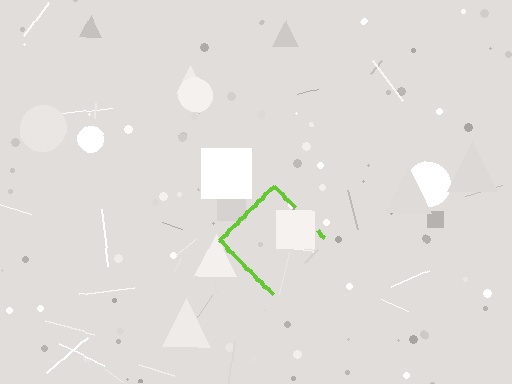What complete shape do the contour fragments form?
The contour fragments form a diamond.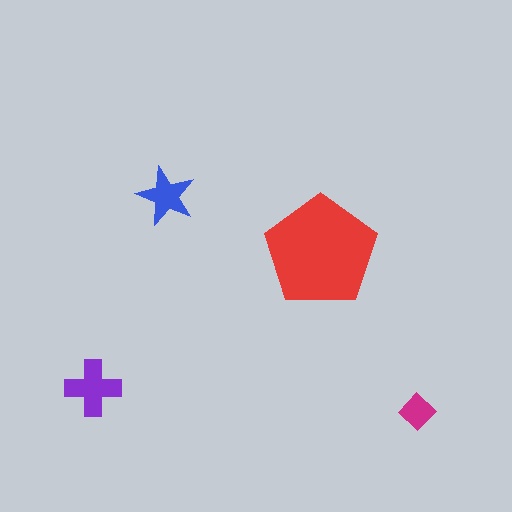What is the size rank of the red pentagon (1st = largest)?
1st.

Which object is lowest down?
The magenta diamond is bottommost.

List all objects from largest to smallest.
The red pentagon, the purple cross, the blue star, the magenta diamond.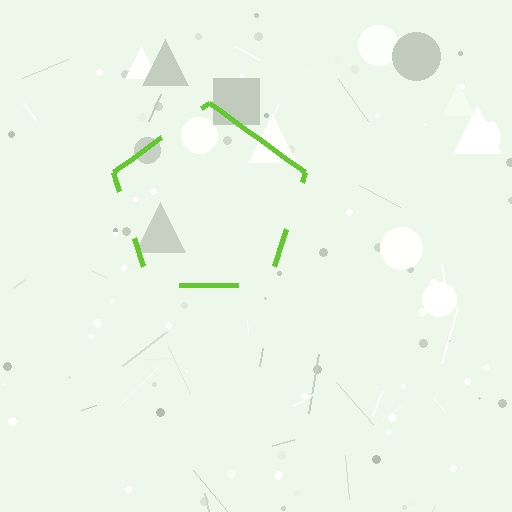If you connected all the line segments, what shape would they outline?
They would outline a pentagon.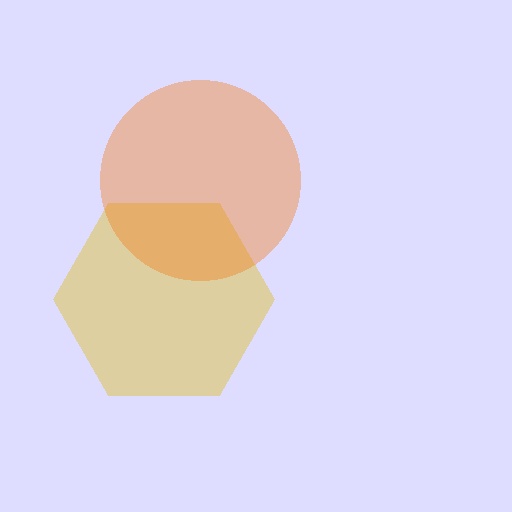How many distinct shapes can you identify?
There are 2 distinct shapes: a yellow hexagon, an orange circle.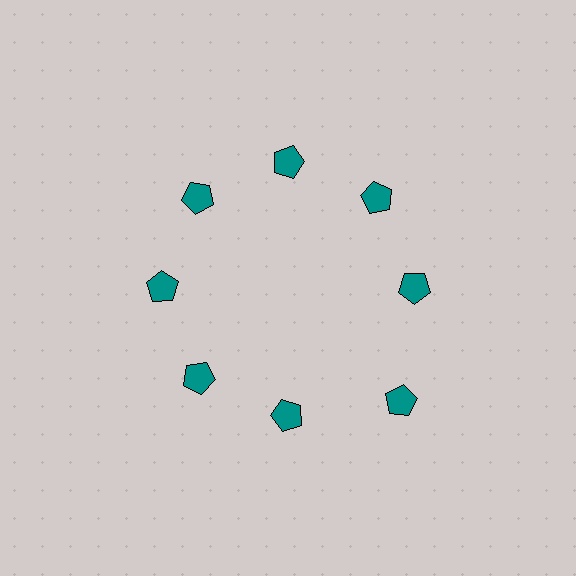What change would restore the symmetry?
The symmetry would be restored by moving it inward, back onto the ring so that all 8 pentagons sit at equal angles and equal distance from the center.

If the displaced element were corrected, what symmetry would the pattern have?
It would have 8-fold rotational symmetry — the pattern would map onto itself every 45 degrees.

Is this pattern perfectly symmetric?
No. The 8 teal pentagons are arranged in a ring, but one element near the 4 o'clock position is pushed outward from the center, breaking the 8-fold rotational symmetry.